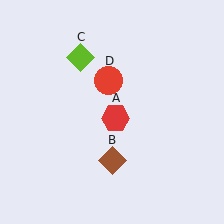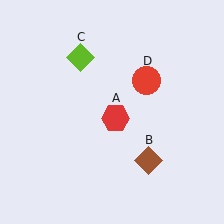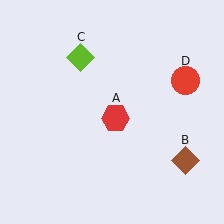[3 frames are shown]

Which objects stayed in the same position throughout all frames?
Red hexagon (object A) and lime diamond (object C) remained stationary.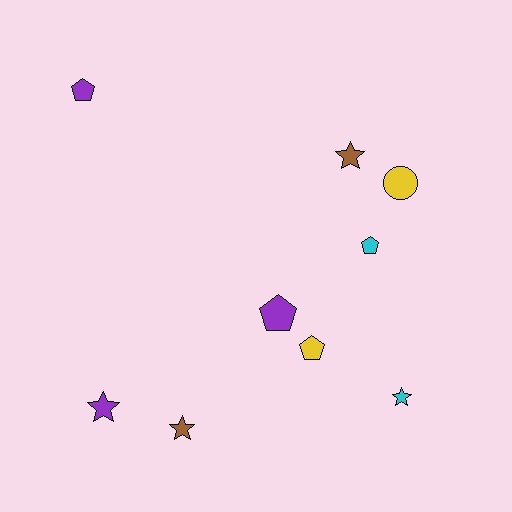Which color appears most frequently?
Purple, with 3 objects.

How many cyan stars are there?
There is 1 cyan star.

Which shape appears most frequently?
Star, with 4 objects.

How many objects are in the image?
There are 9 objects.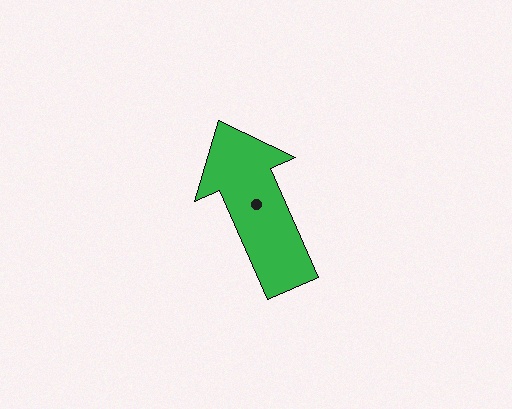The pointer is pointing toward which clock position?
Roughly 11 o'clock.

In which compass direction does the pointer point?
Northwest.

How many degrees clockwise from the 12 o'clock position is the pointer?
Approximately 336 degrees.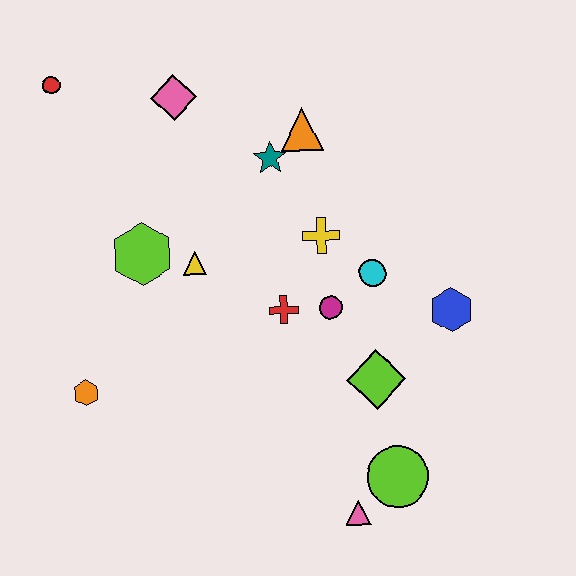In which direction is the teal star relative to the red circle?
The teal star is to the right of the red circle.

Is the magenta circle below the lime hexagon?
Yes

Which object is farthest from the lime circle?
The red circle is farthest from the lime circle.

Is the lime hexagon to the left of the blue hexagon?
Yes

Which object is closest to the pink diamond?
The teal star is closest to the pink diamond.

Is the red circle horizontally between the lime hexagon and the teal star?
No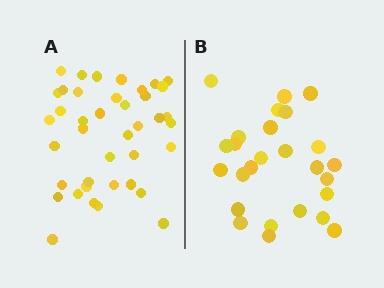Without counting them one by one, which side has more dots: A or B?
Region A (the left region) has more dots.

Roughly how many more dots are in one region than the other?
Region A has approximately 15 more dots than region B.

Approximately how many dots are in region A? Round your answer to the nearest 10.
About 40 dots.